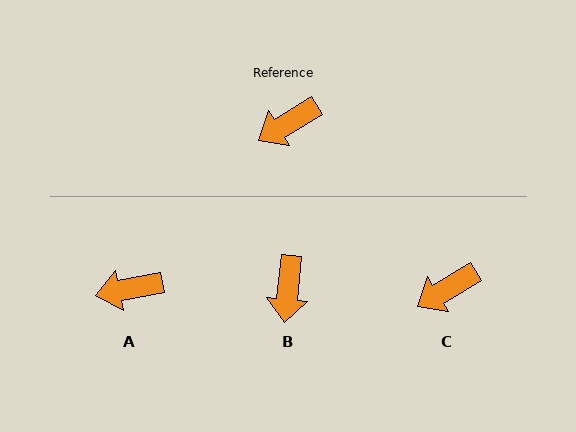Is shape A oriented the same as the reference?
No, it is off by about 20 degrees.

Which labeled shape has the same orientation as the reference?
C.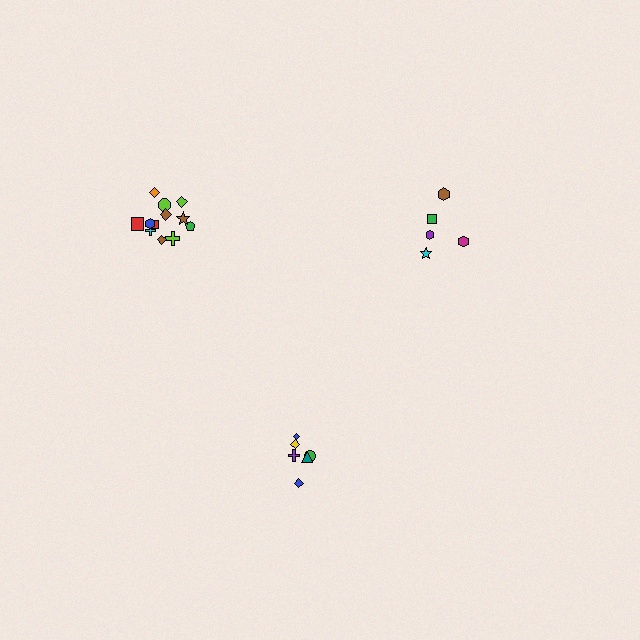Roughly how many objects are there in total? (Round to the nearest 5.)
Roughly 25 objects in total.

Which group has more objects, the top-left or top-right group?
The top-left group.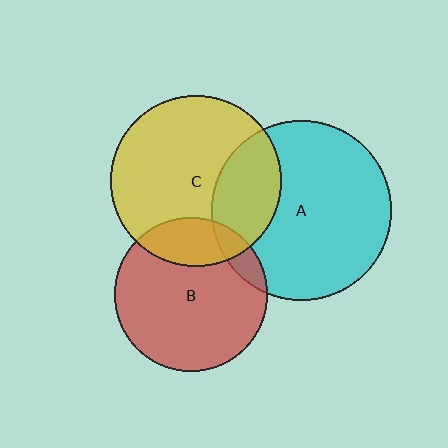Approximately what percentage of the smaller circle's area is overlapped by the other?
Approximately 30%.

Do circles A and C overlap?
Yes.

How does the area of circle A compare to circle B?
Approximately 1.4 times.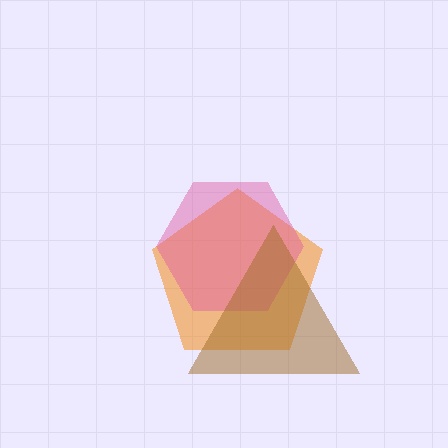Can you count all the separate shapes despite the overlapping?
Yes, there are 3 separate shapes.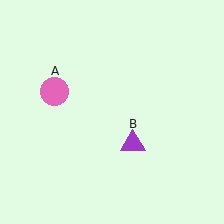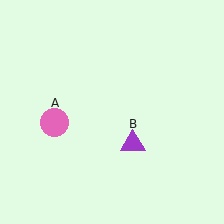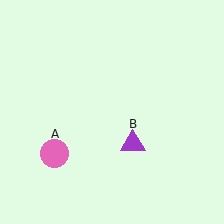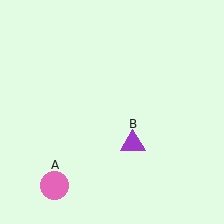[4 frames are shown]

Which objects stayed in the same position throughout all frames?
Purple triangle (object B) remained stationary.